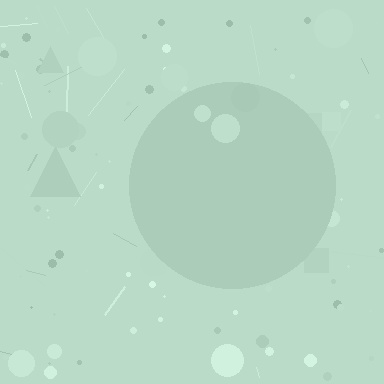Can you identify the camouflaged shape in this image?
The camouflaged shape is a circle.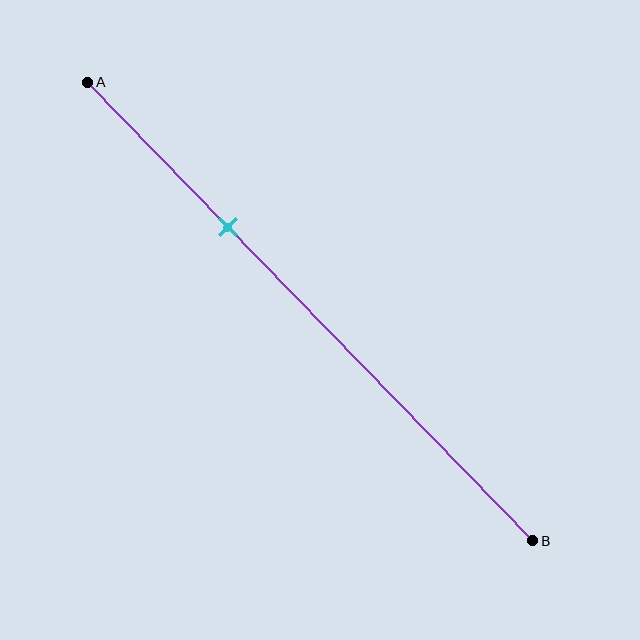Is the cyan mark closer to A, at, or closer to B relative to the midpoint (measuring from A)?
The cyan mark is closer to point A than the midpoint of segment AB.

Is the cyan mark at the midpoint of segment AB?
No, the mark is at about 30% from A, not at the 50% midpoint.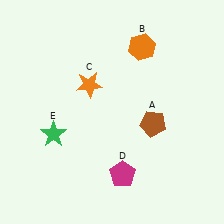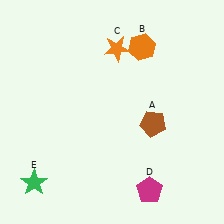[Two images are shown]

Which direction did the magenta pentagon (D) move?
The magenta pentagon (D) moved right.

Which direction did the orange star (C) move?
The orange star (C) moved up.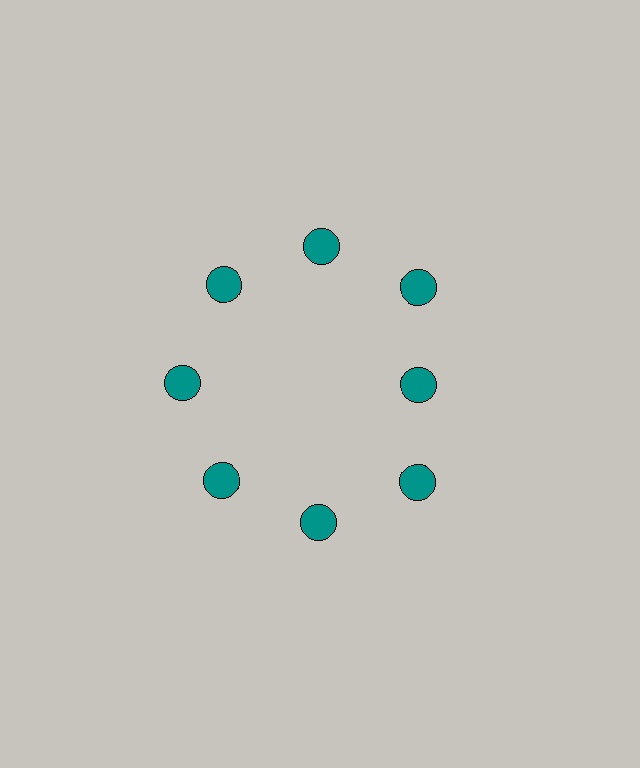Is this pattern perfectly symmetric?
No. The 8 teal circles are arranged in a ring, but one element near the 3 o'clock position is pulled inward toward the center, breaking the 8-fold rotational symmetry.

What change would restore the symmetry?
The symmetry would be restored by moving it outward, back onto the ring so that all 8 circles sit at equal angles and equal distance from the center.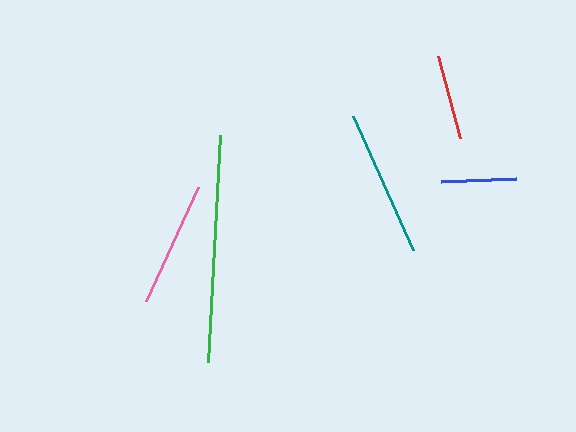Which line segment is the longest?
The green line is the longest at approximately 227 pixels.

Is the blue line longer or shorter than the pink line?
The pink line is longer than the blue line.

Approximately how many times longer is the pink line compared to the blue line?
The pink line is approximately 1.7 times the length of the blue line.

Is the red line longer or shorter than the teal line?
The teal line is longer than the red line.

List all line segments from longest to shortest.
From longest to shortest: green, teal, pink, red, blue.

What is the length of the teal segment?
The teal segment is approximately 147 pixels long.